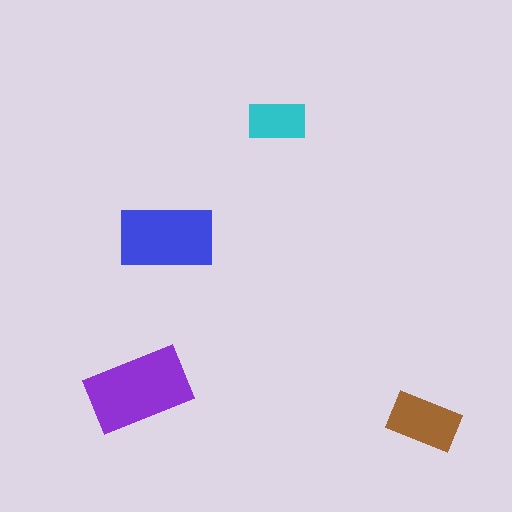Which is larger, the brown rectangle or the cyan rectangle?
The brown one.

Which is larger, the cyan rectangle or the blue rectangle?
The blue one.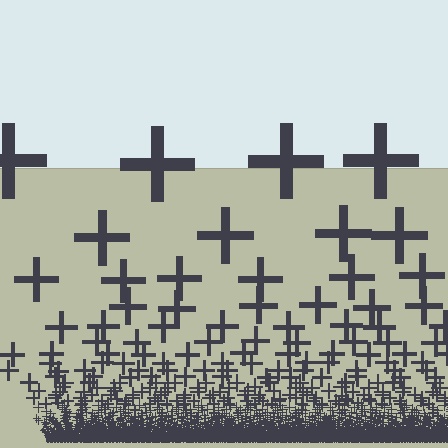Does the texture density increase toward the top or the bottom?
Density increases toward the bottom.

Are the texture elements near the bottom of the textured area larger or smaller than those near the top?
Smaller. The gradient is inverted — elements near the bottom are smaller and denser.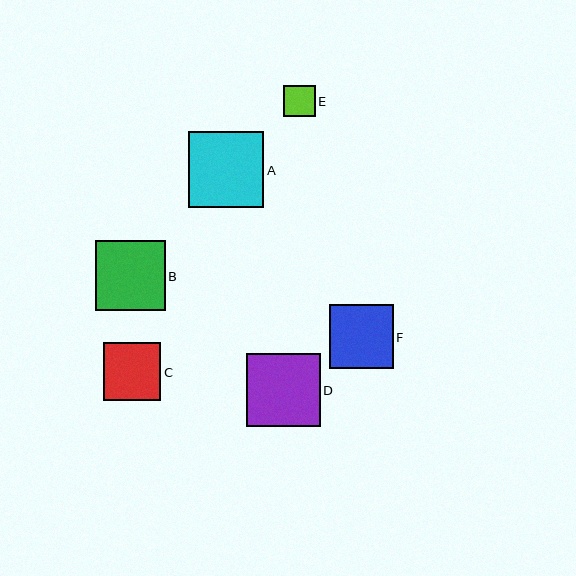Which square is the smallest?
Square E is the smallest with a size of approximately 31 pixels.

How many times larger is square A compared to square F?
Square A is approximately 1.2 times the size of square F.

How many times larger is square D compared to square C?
Square D is approximately 1.3 times the size of square C.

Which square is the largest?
Square A is the largest with a size of approximately 75 pixels.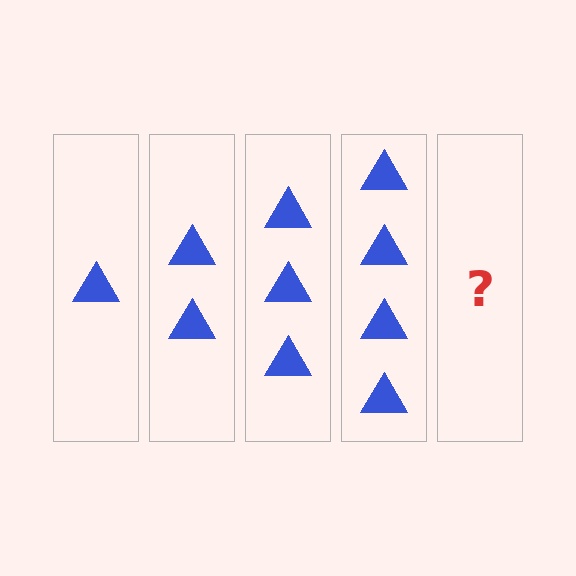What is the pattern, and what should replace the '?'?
The pattern is that each step adds one more triangle. The '?' should be 5 triangles.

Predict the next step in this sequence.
The next step is 5 triangles.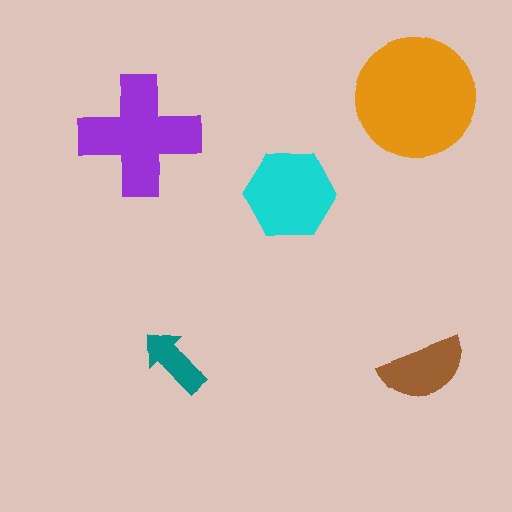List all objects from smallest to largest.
The teal arrow, the brown semicircle, the cyan hexagon, the purple cross, the orange circle.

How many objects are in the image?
There are 5 objects in the image.